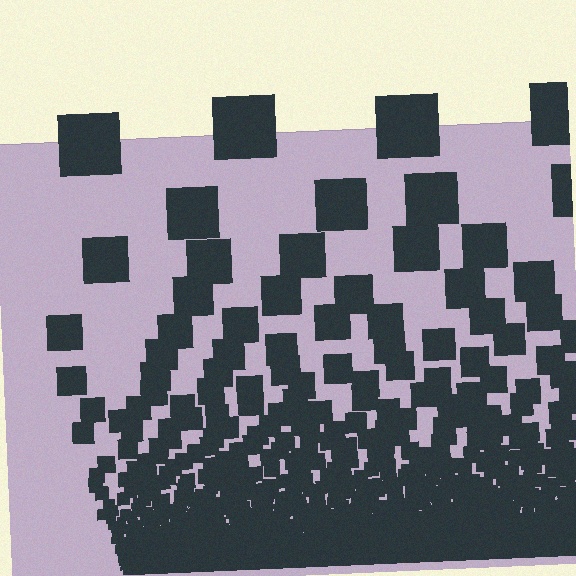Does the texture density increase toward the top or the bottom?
Density increases toward the bottom.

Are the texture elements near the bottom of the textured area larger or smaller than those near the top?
Smaller. The gradient is inverted — elements near the bottom are smaller and denser.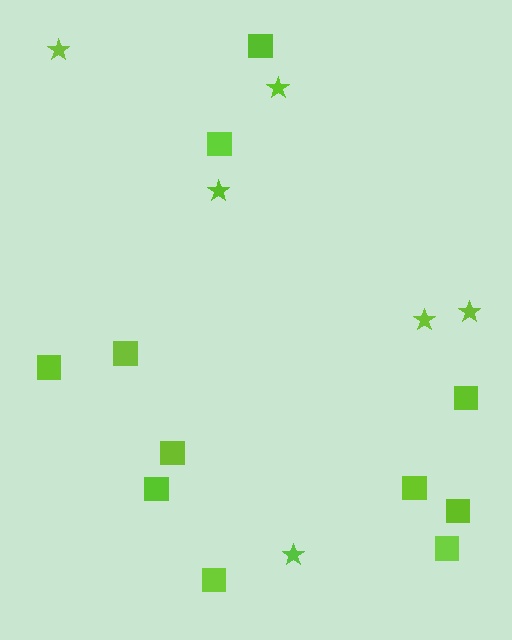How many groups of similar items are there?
There are 2 groups: one group of stars (6) and one group of squares (11).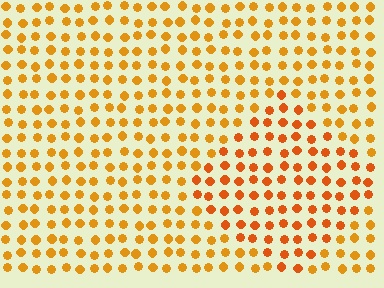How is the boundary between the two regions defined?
The boundary is defined purely by a slight shift in hue (about 18 degrees). Spacing, size, and orientation are identical on both sides.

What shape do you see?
I see a diamond.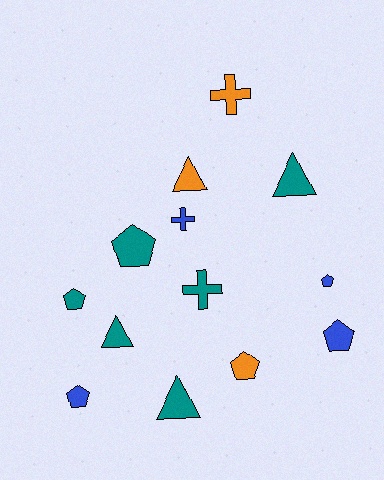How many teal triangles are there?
There are 3 teal triangles.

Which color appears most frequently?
Teal, with 6 objects.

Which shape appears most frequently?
Pentagon, with 6 objects.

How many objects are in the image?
There are 13 objects.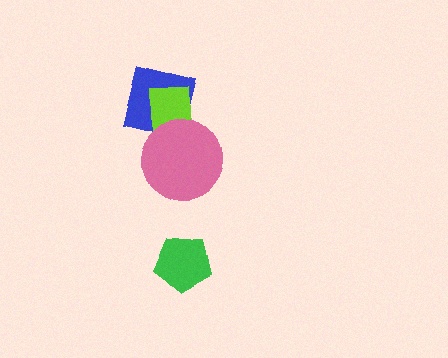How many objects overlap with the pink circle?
2 objects overlap with the pink circle.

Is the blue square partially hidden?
Yes, it is partially covered by another shape.